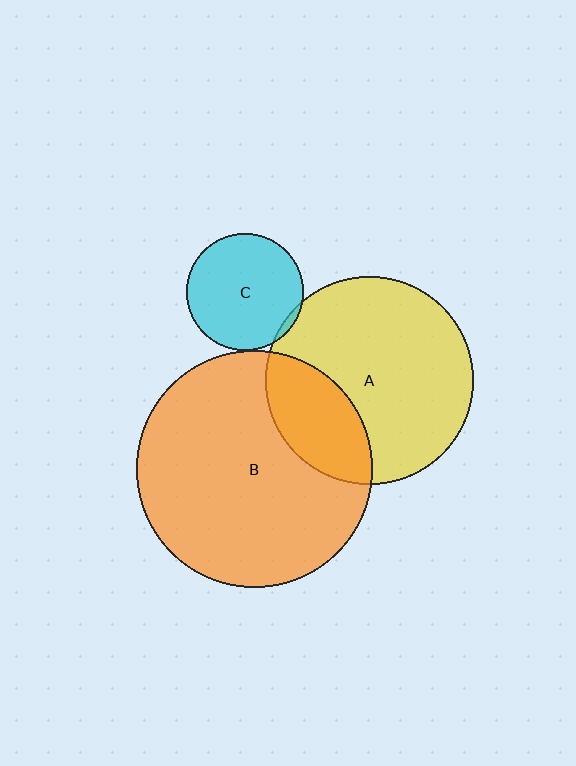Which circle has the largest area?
Circle B (orange).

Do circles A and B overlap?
Yes.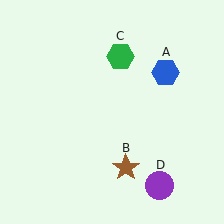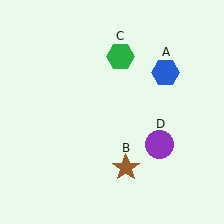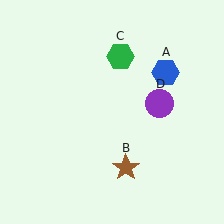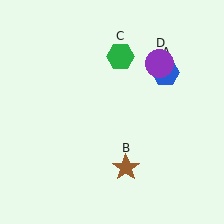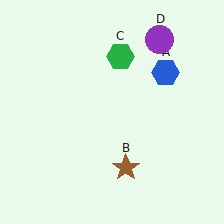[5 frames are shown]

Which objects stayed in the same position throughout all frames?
Blue hexagon (object A) and brown star (object B) and green hexagon (object C) remained stationary.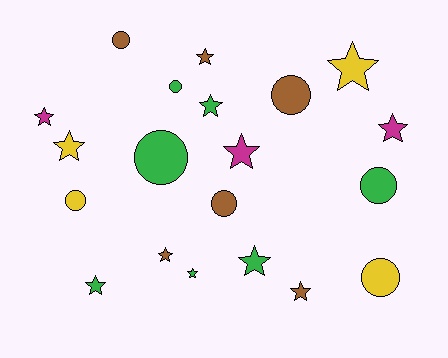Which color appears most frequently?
Green, with 7 objects.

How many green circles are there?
There are 3 green circles.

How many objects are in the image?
There are 20 objects.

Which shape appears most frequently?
Star, with 12 objects.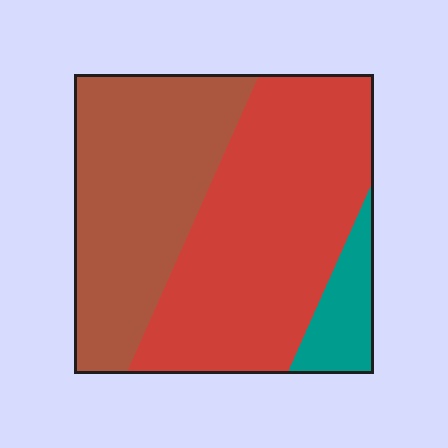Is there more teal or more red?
Red.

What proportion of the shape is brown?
Brown covers roughly 40% of the shape.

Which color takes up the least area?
Teal, at roughly 10%.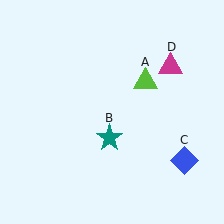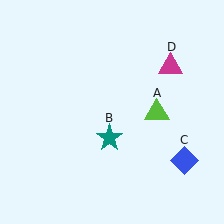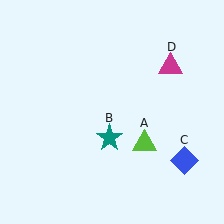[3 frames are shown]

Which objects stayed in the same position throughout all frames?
Teal star (object B) and blue diamond (object C) and magenta triangle (object D) remained stationary.